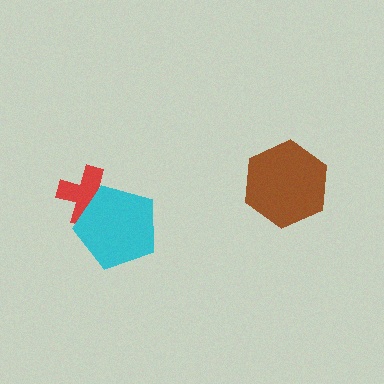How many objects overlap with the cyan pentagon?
1 object overlaps with the cyan pentagon.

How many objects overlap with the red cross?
1 object overlaps with the red cross.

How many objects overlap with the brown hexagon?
0 objects overlap with the brown hexagon.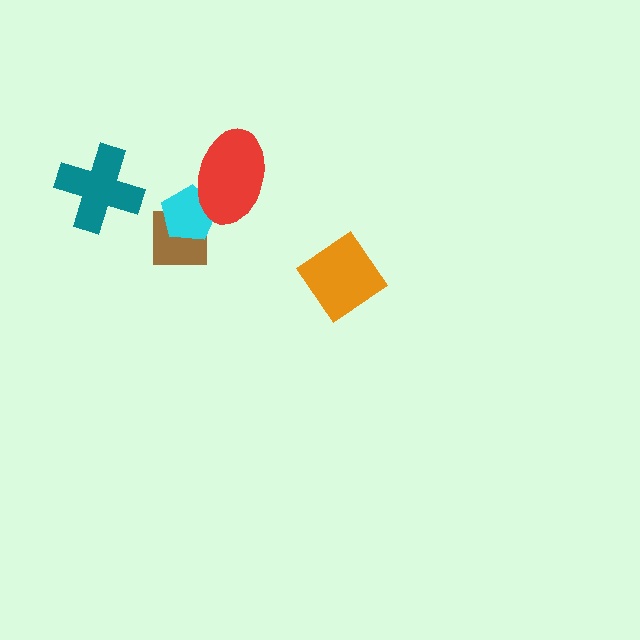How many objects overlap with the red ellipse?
1 object overlaps with the red ellipse.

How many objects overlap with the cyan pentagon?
2 objects overlap with the cyan pentagon.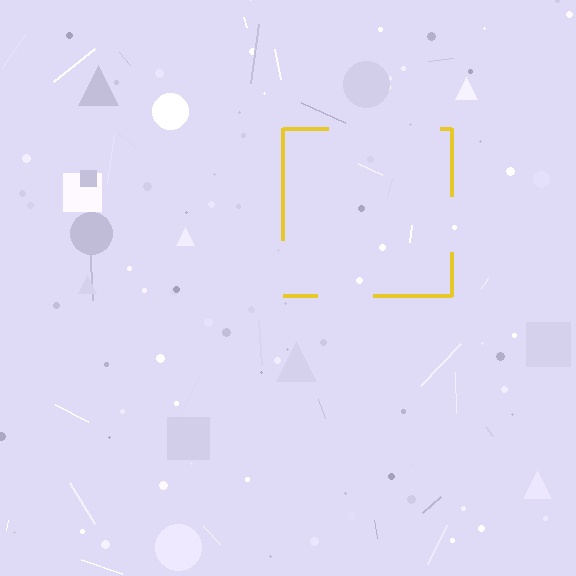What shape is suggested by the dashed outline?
The dashed outline suggests a square.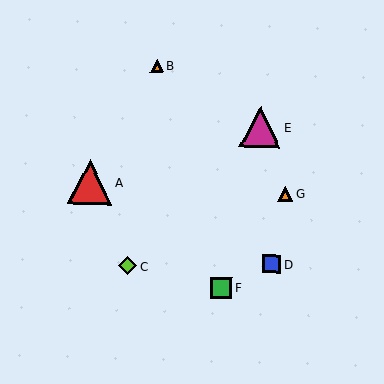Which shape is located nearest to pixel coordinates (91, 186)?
The red triangle (labeled A) at (90, 182) is nearest to that location.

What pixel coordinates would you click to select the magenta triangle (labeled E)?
Click at (260, 127) to select the magenta triangle E.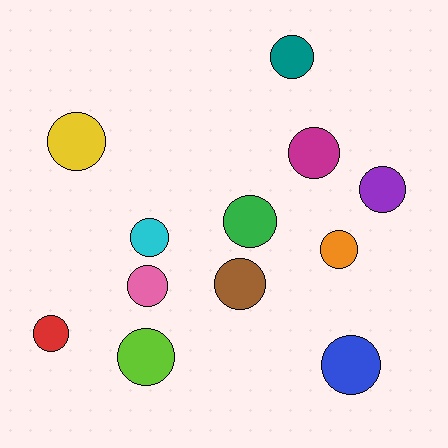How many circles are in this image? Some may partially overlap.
There are 12 circles.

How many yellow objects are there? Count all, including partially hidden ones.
There is 1 yellow object.